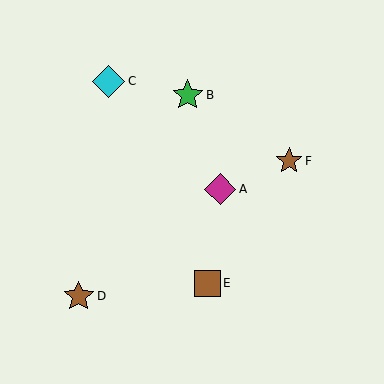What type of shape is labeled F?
Shape F is a brown star.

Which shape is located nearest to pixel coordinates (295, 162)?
The brown star (labeled F) at (289, 161) is nearest to that location.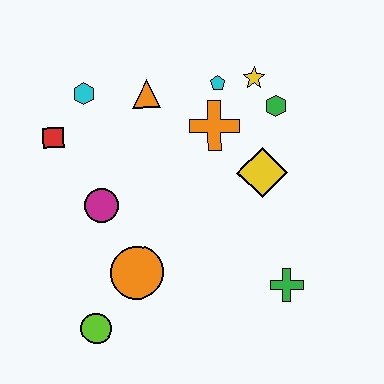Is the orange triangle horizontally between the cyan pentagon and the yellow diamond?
No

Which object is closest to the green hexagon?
The yellow star is closest to the green hexagon.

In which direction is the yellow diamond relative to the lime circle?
The yellow diamond is to the right of the lime circle.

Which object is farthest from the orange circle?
The yellow star is farthest from the orange circle.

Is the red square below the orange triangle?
Yes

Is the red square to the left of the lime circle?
Yes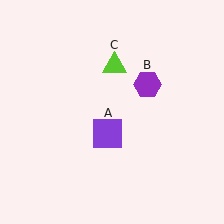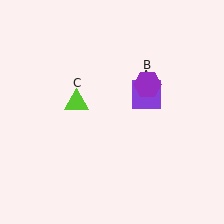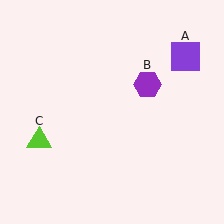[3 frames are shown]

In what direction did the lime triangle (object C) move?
The lime triangle (object C) moved down and to the left.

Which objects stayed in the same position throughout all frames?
Purple hexagon (object B) remained stationary.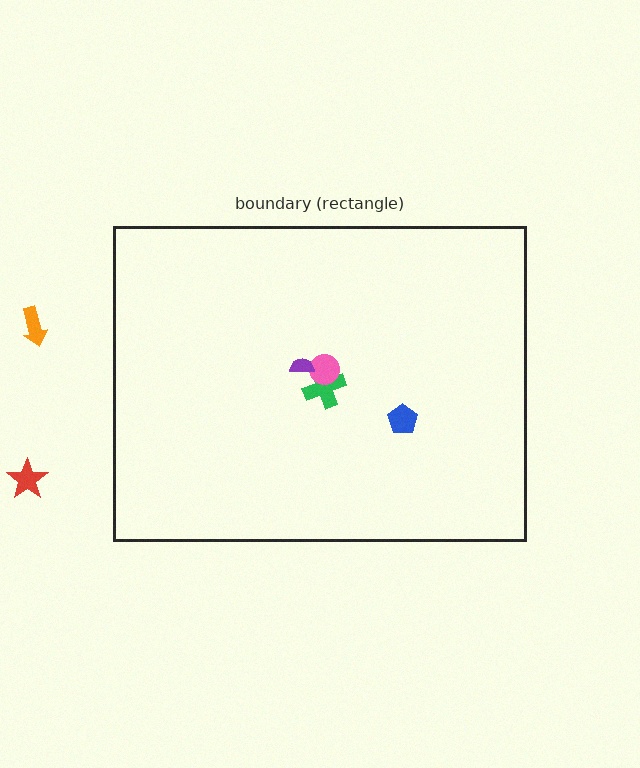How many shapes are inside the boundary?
4 inside, 2 outside.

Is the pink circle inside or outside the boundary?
Inside.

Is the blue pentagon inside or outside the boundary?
Inside.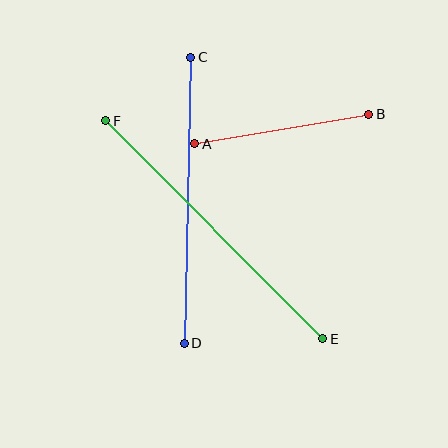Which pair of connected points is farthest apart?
Points E and F are farthest apart.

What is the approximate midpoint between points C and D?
The midpoint is at approximately (187, 200) pixels.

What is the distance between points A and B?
The distance is approximately 176 pixels.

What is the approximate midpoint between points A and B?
The midpoint is at approximately (282, 129) pixels.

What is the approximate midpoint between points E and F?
The midpoint is at approximately (214, 230) pixels.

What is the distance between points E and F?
The distance is approximately 307 pixels.